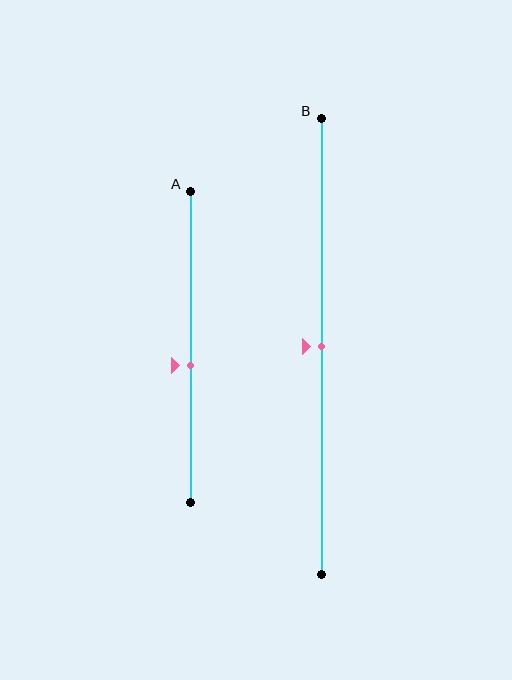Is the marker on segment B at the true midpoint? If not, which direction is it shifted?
Yes, the marker on segment B is at the true midpoint.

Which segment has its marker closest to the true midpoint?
Segment B has its marker closest to the true midpoint.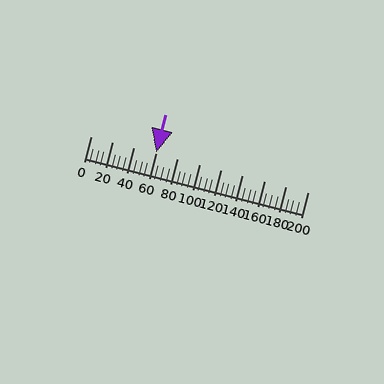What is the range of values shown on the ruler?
The ruler shows values from 0 to 200.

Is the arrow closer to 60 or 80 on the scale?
The arrow is closer to 60.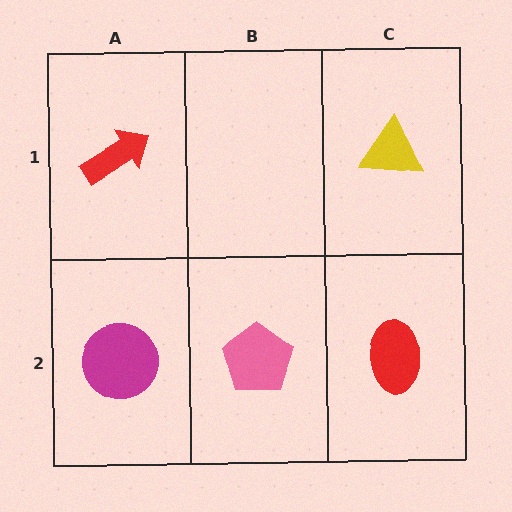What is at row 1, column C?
A yellow triangle.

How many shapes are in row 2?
3 shapes.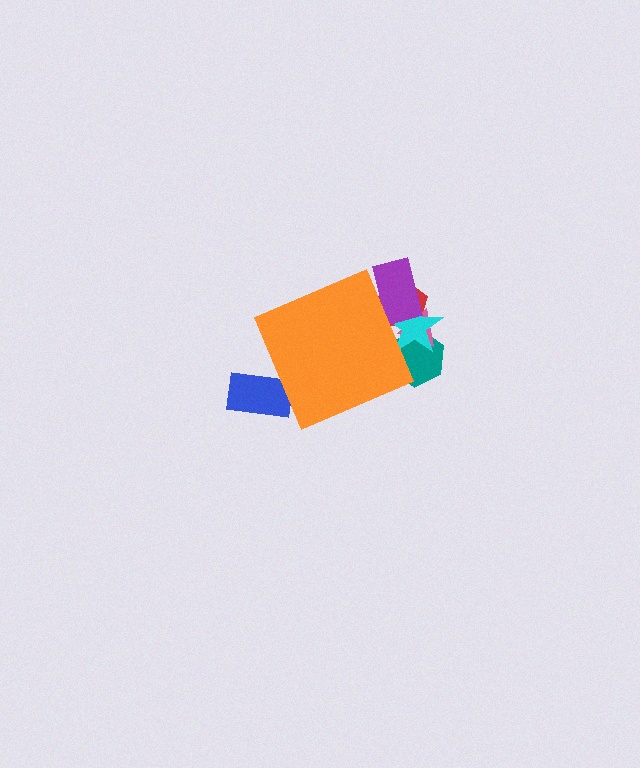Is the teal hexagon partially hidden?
Yes, the teal hexagon is partially hidden behind the orange diamond.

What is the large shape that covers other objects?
An orange diamond.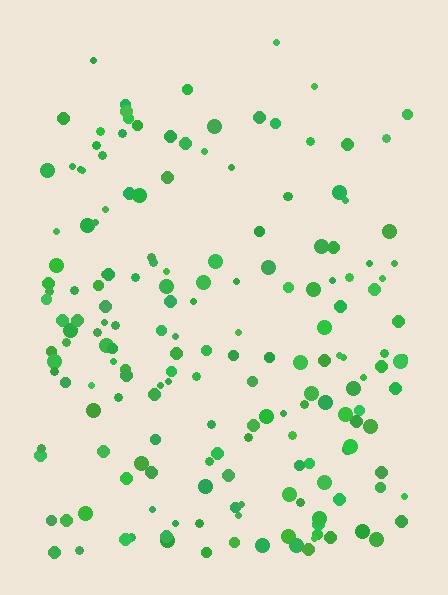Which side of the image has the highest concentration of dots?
The bottom.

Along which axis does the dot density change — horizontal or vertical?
Vertical.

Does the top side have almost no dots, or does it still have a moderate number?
Still a moderate number, just noticeably fewer than the bottom.